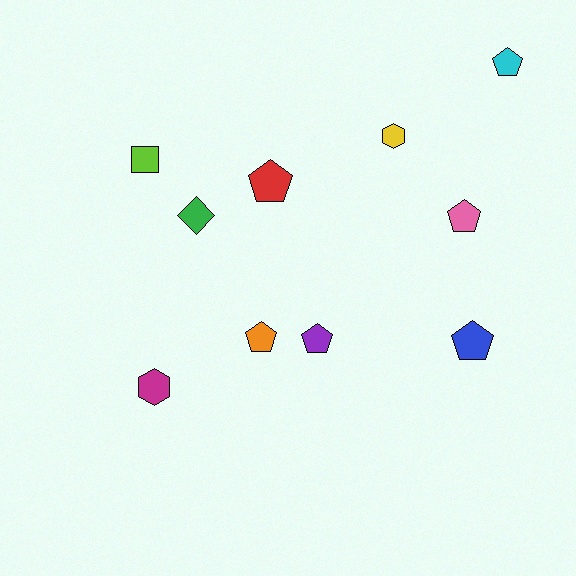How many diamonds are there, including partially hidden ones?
There is 1 diamond.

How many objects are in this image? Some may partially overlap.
There are 10 objects.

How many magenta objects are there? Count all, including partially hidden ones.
There is 1 magenta object.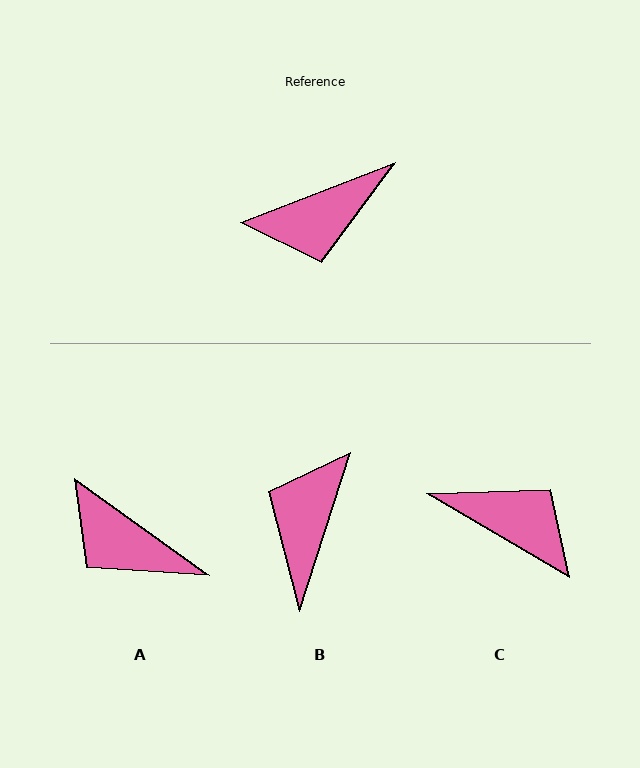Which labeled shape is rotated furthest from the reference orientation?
B, about 129 degrees away.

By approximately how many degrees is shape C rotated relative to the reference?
Approximately 128 degrees counter-clockwise.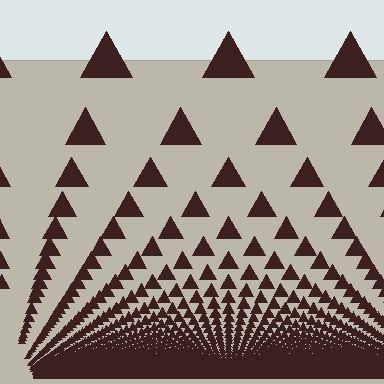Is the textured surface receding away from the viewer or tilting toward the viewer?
The surface appears to tilt toward the viewer. Texture elements get larger and sparser toward the top.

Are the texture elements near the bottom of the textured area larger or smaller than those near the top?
Smaller. The gradient is inverted — elements near the bottom are smaller and denser.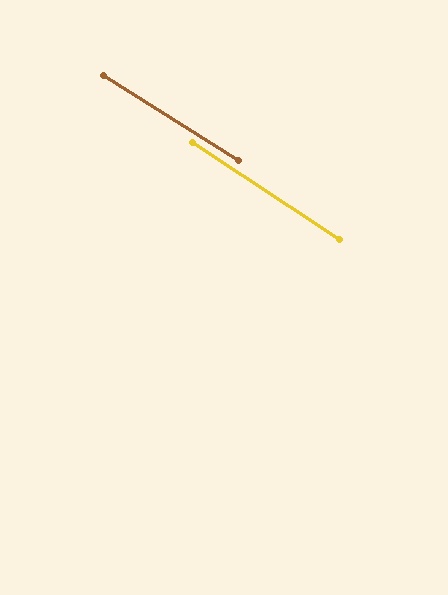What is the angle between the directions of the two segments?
Approximately 1 degree.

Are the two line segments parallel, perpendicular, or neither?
Parallel — their directions differ by only 1.3°.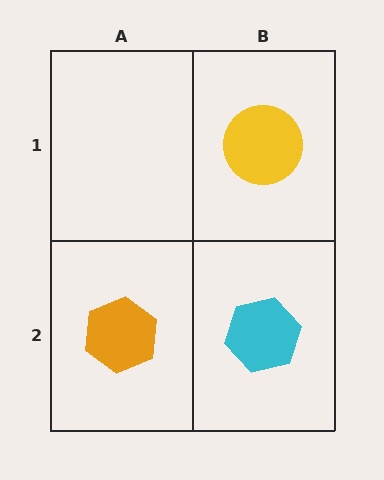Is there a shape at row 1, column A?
No, that cell is empty.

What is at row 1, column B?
A yellow circle.